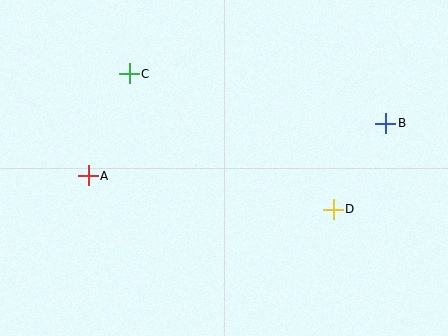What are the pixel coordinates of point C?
Point C is at (129, 74).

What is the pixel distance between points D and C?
The distance between D and C is 245 pixels.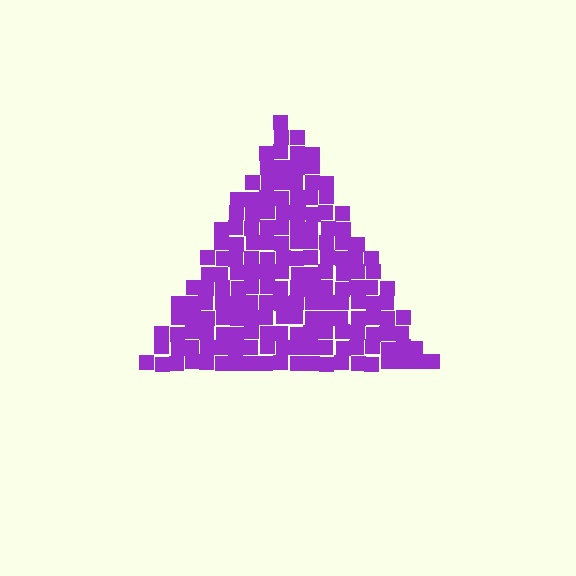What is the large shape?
The large shape is a triangle.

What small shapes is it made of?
It is made of small squares.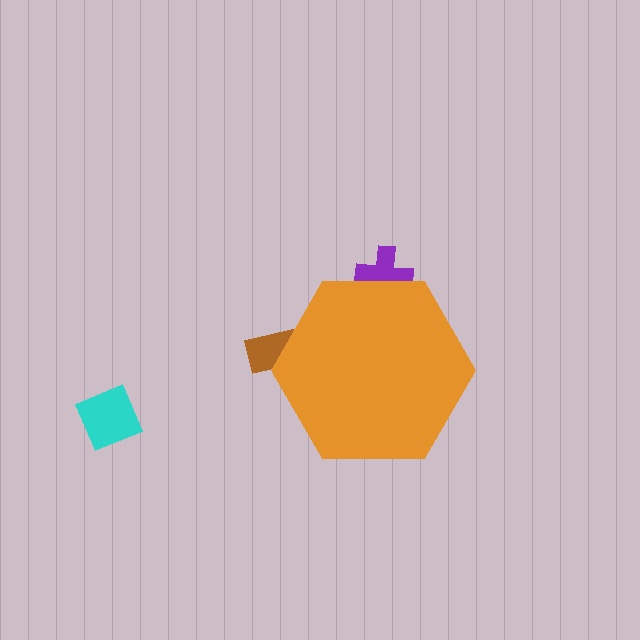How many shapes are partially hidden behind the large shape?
2 shapes are partially hidden.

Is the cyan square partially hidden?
No, the cyan square is fully visible.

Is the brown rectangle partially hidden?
Yes, the brown rectangle is partially hidden behind the orange hexagon.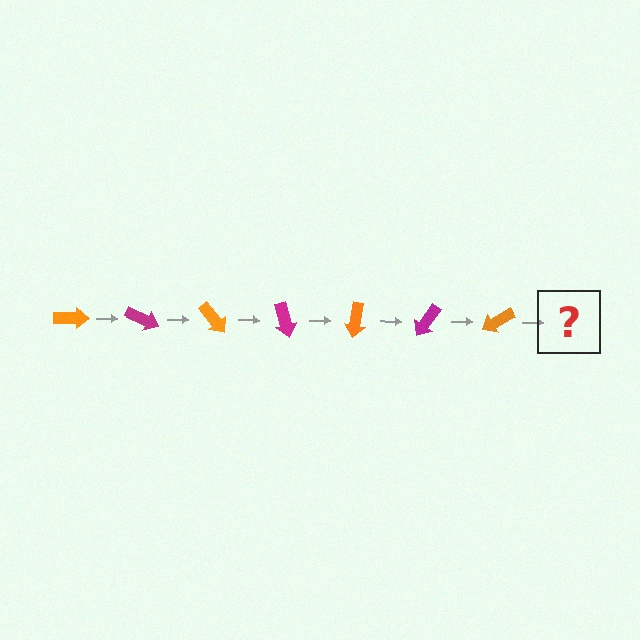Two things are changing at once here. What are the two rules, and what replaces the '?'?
The two rules are that it rotates 25 degrees each step and the color cycles through orange and magenta. The '?' should be a magenta arrow, rotated 175 degrees from the start.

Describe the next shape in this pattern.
It should be a magenta arrow, rotated 175 degrees from the start.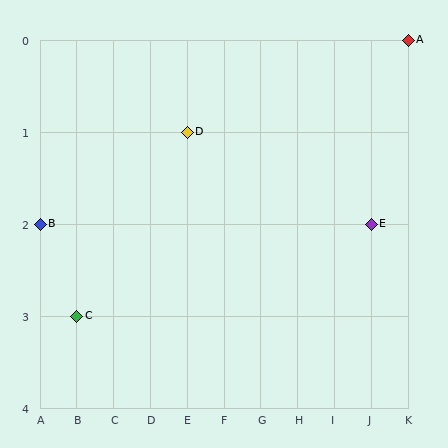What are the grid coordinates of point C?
Point C is at grid coordinates (B, 3).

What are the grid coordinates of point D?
Point D is at grid coordinates (E, 1).